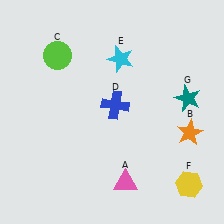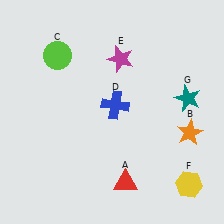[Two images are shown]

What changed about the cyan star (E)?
In Image 1, E is cyan. In Image 2, it changed to magenta.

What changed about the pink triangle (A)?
In Image 1, A is pink. In Image 2, it changed to red.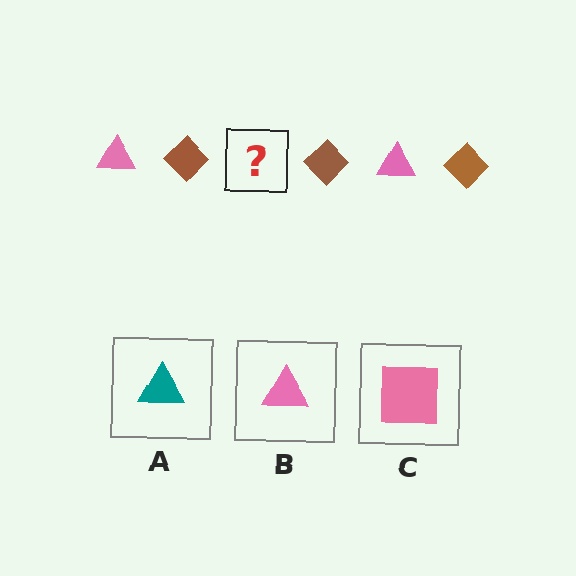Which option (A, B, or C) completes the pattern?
B.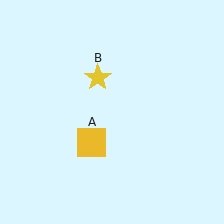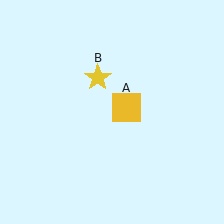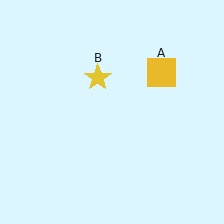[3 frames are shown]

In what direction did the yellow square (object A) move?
The yellow square (object A) moved up and to the right.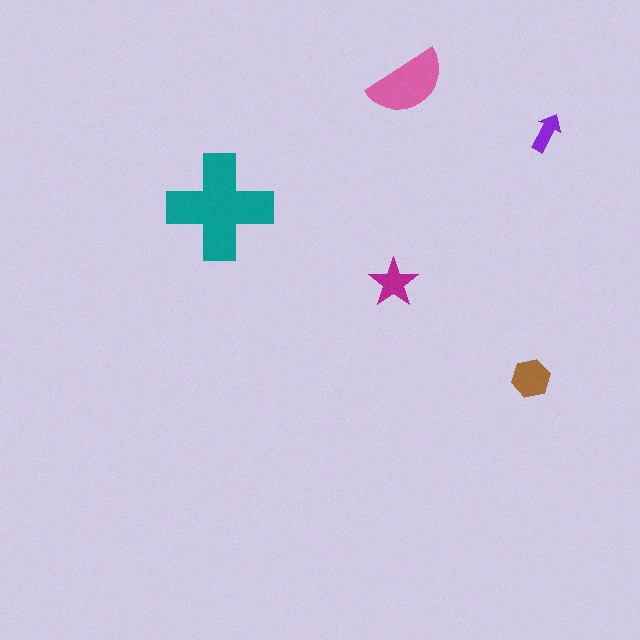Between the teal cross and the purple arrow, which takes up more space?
The teal cross.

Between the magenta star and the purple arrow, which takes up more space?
The magenta star.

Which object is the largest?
The teal cross.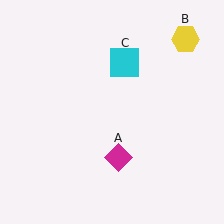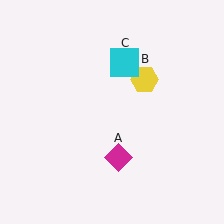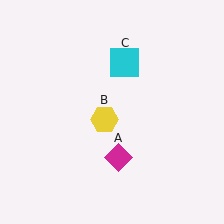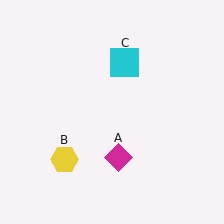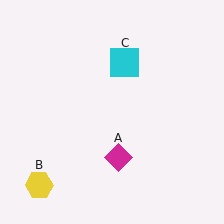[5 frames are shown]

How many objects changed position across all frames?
1 object changed position: yellow hexagon (object B).